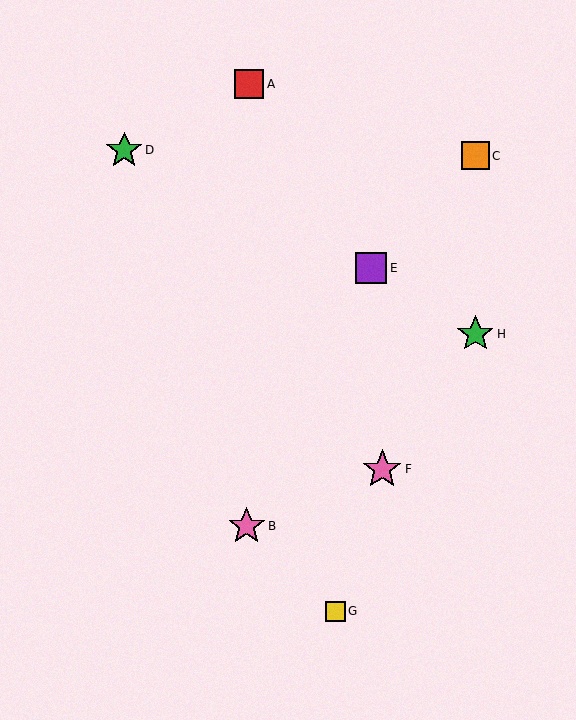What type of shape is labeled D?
Shape D is a green star.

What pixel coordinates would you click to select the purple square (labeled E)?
Click at (371, 268) to select the purple square E.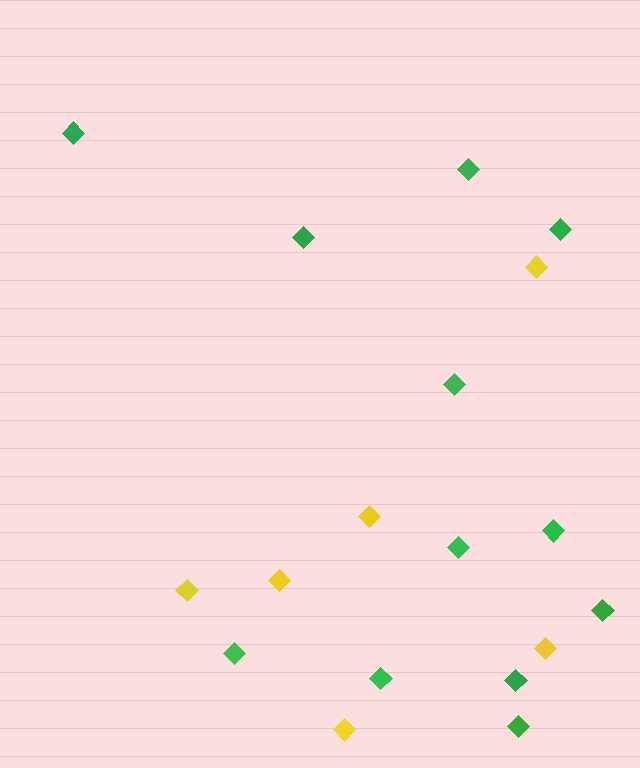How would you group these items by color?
There are 2 groups: one group of green diamonds (12) and one group of yellow diamonds (6).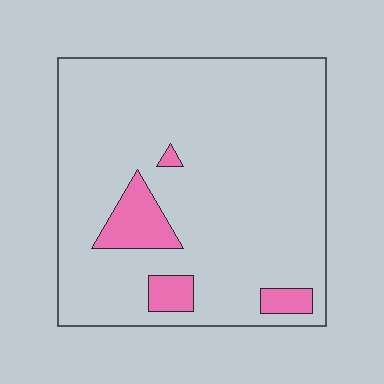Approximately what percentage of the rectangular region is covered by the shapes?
Approximately 10%.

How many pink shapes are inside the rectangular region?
4.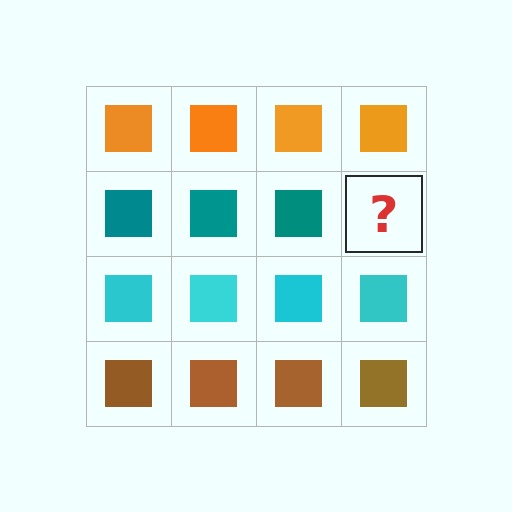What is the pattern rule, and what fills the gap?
The rule is that each row has a consistent color. The gap should be filled with a teal square.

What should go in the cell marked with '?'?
The missing cell should contain a teal square.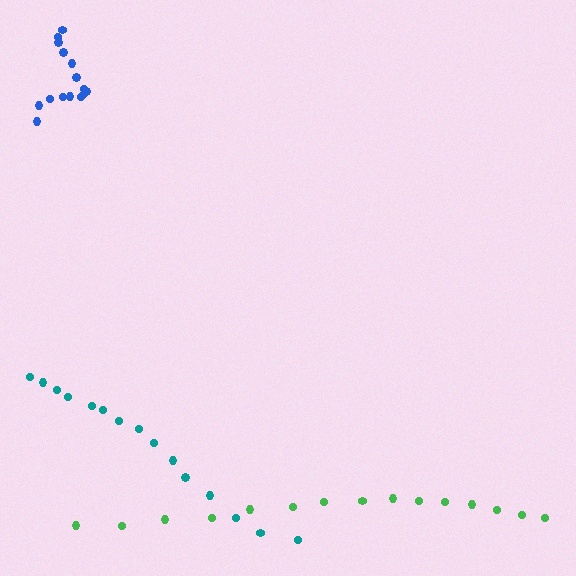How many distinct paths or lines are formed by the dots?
There are 3 distinct paths.